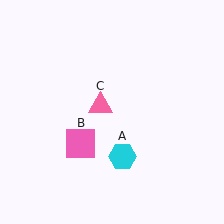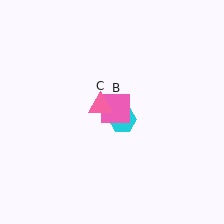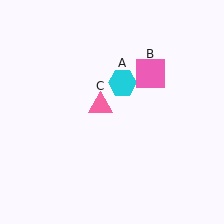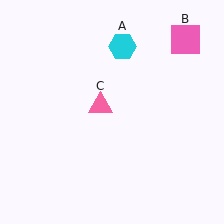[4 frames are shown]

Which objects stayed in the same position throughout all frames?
Pink triangle (object C) remained stationary.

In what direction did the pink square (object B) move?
The pink square (object B) moved up and to the right.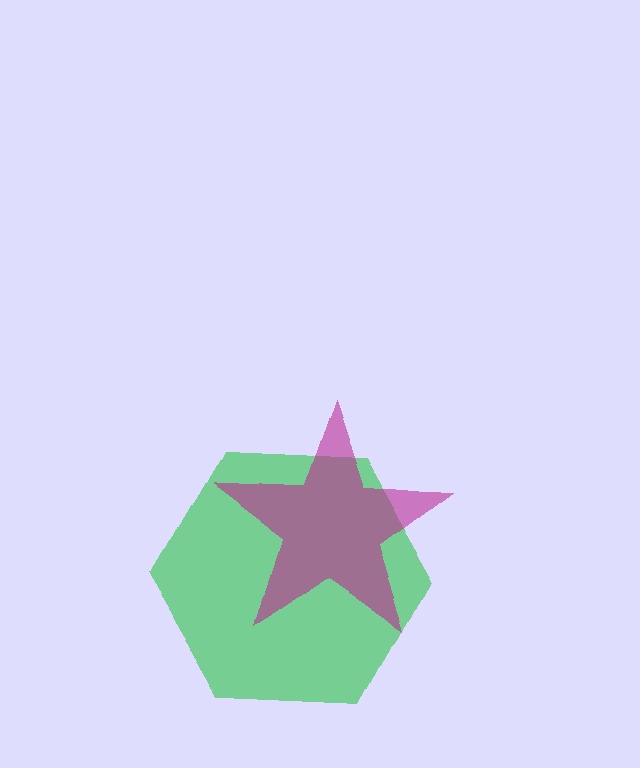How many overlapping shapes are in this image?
There are 2 overlapping shapes in the image.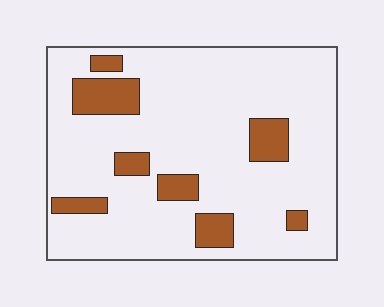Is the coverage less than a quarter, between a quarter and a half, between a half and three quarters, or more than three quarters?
Less than a quarter.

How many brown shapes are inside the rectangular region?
8.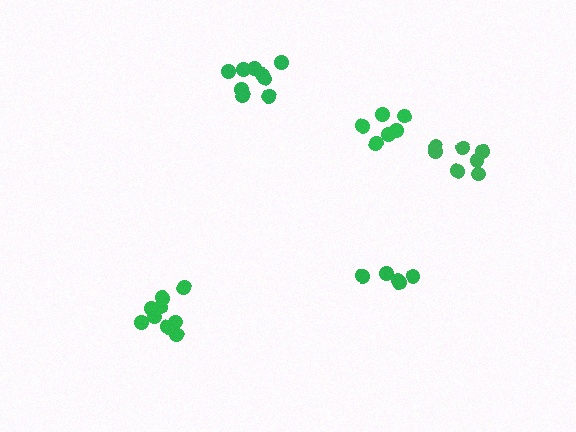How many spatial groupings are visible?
There are 5 spatial groupings.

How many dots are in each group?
Group 1: 9 dots, Group 2: 6 dots, Group 3: 7 dots, Group 4: 9 dots, Group 5: 5 dots (36 total).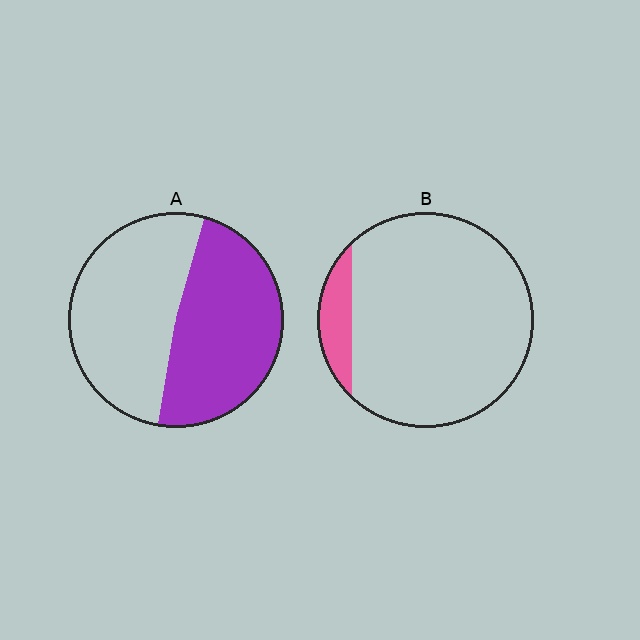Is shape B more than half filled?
No.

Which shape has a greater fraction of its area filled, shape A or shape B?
Shape A.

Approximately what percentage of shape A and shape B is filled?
A is approximately 50% and B is approximately 10%.